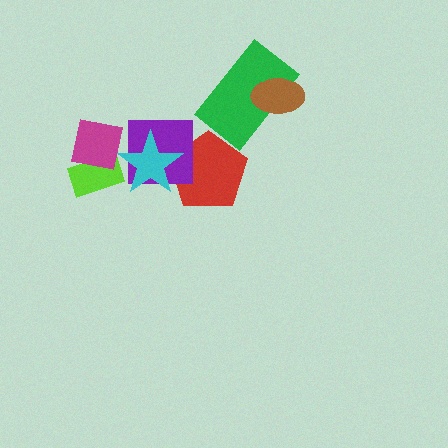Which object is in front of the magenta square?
The cyan star is in front of the magenta square.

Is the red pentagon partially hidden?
Yes, it is partially covered by another shape.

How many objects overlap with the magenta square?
2 objects overlap with the magenta square.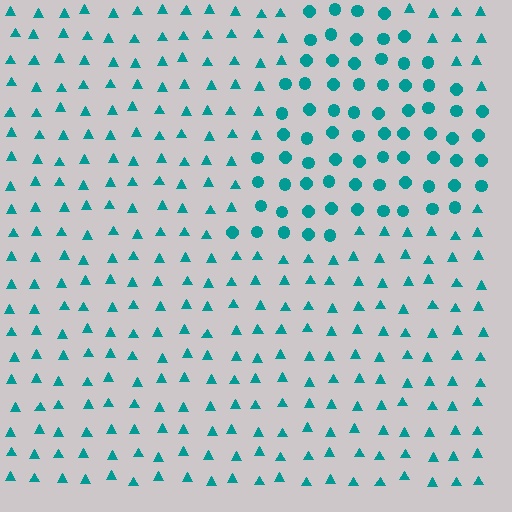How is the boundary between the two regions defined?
The boundary is defined by a change in element shape: circles inside vs. triangles outside. All elements share the same color and spacing.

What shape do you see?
I see a triangle.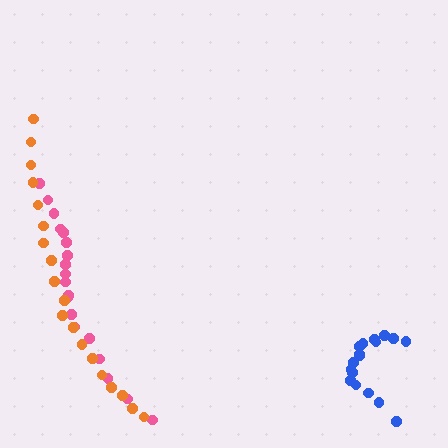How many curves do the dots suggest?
There are 3 distinct paths.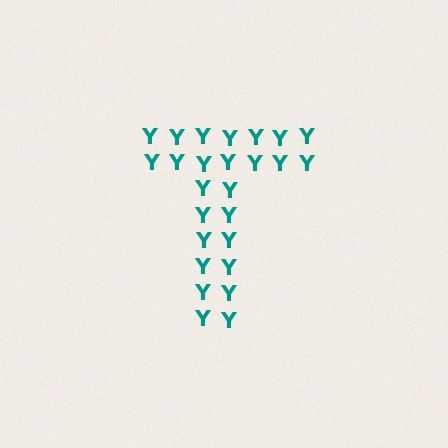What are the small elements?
The small elements are letter Y's.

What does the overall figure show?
The overall figure shows the letter T.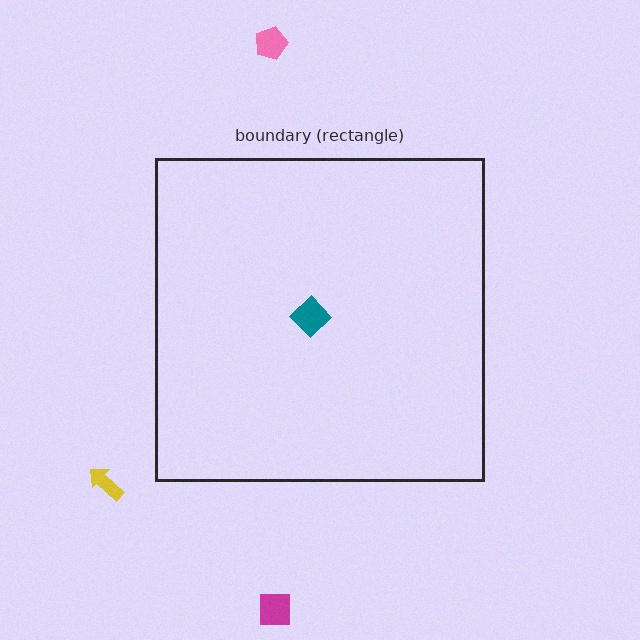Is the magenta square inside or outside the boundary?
Outside.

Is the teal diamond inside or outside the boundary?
Inside.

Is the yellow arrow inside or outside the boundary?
Outside.